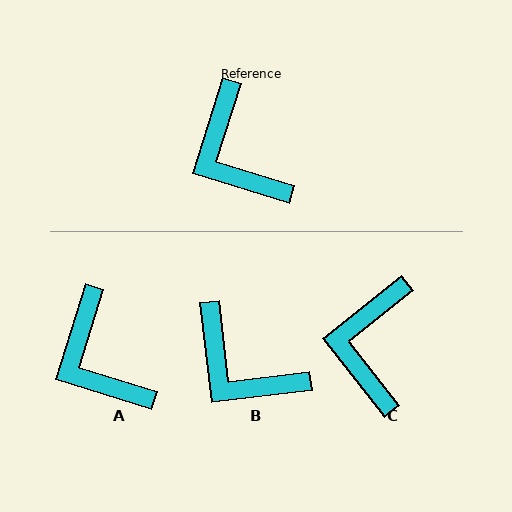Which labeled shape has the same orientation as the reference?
A.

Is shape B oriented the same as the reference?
No, it is off by about 24 degrees.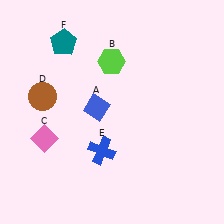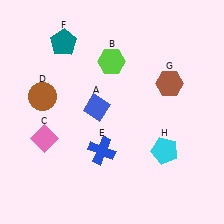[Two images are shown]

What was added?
A brown hexagon (G), a cyan pentagon (H) were added in Image 2.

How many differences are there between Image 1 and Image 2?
There are 2 differences between the two images.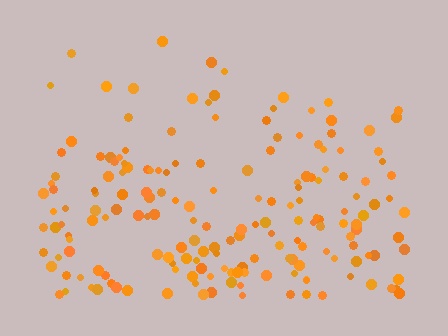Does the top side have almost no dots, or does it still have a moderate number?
Still a moderate number, just noticeably fewer than the bottom.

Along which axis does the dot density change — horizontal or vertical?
Vertical.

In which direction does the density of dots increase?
From top to bottom, with the bottom side densest.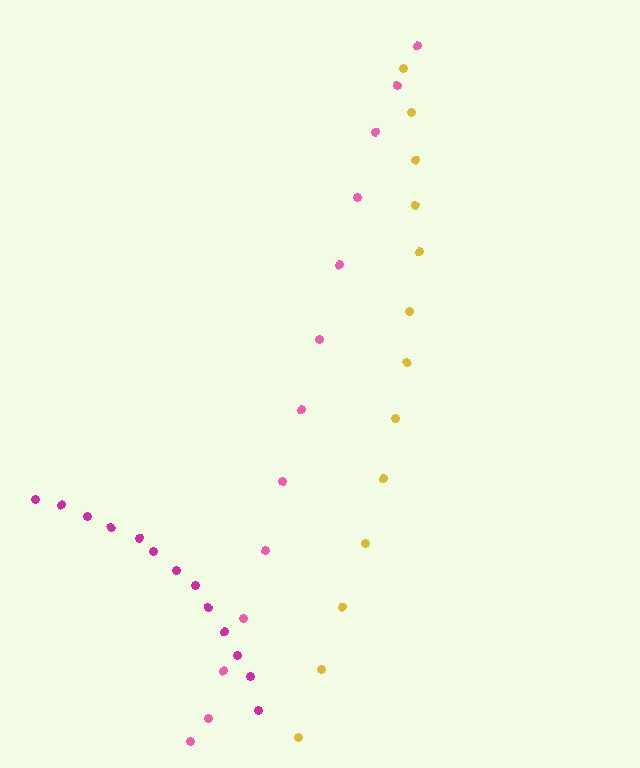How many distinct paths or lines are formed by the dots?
There are 3 distinct paths.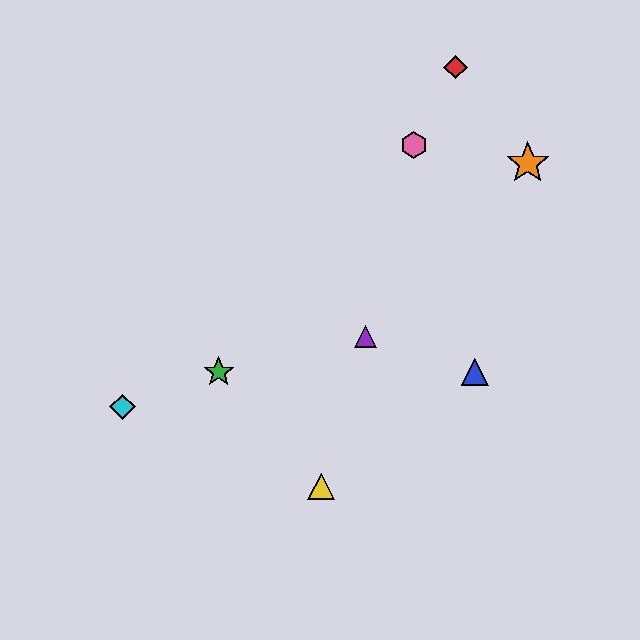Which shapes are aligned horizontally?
The blue triangle, the green star are aligned horizontally.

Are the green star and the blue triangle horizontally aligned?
Yes, both are at y≈372.